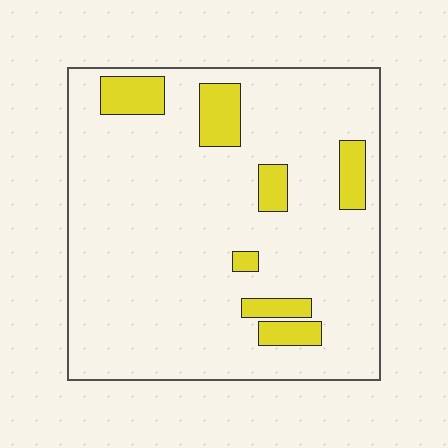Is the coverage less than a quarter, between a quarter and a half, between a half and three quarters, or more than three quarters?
Less than a quarter.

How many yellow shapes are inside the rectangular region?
7.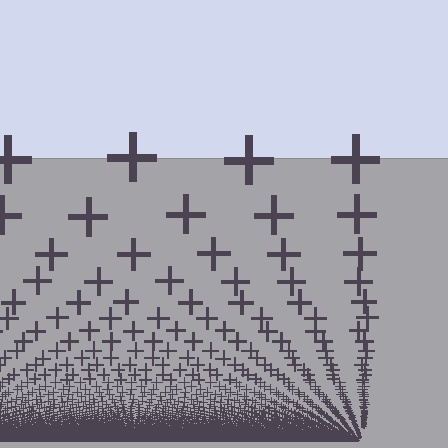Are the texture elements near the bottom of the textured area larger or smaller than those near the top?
Smaller. The gradient is inverted — elements near the bottom are smaller and denser.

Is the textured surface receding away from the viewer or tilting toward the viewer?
The surface appears to tilt toward the viewer. Texture elements get larger and sparser toward the top.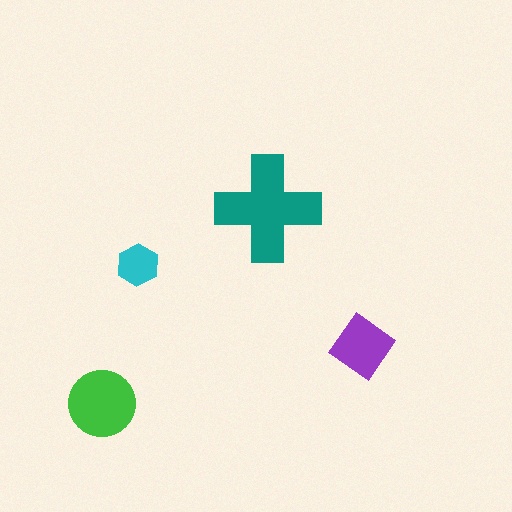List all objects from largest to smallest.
The teal cross, the green circle, the purple diamond, the cyan hexagon.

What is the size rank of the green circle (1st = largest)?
2nd.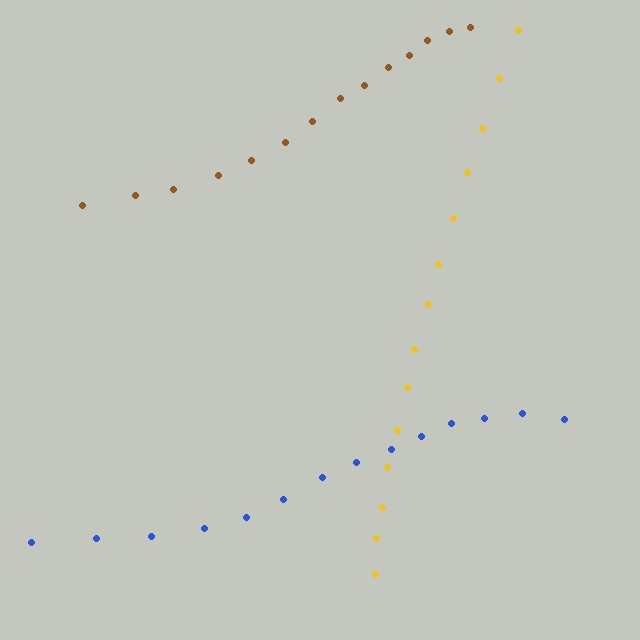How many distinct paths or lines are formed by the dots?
There are 3 distinct paths.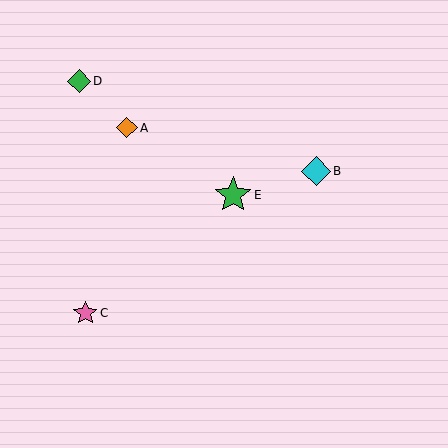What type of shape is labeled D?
Shape D is a green diamond.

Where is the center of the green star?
The center of the green star is at (233, 195).